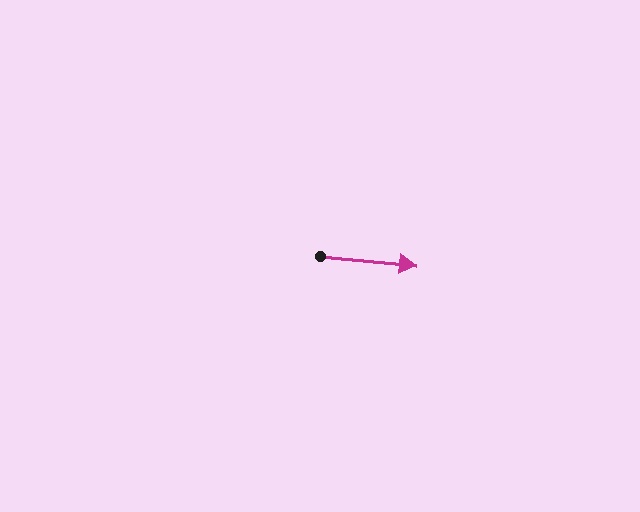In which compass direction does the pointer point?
East.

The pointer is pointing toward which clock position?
Roughly 3 o'clock.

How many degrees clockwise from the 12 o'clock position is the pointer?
Approximately 95 degrees.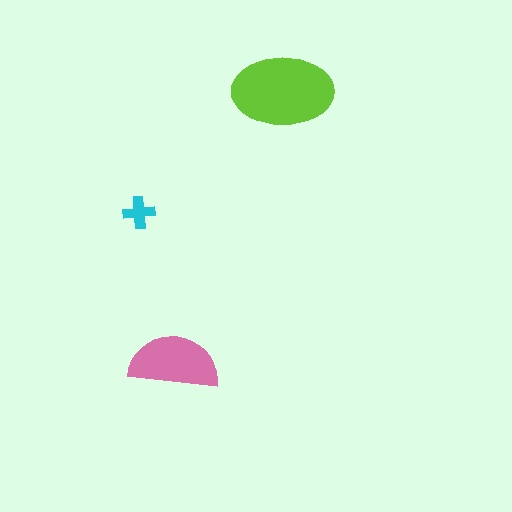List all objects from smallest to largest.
The cyan cross, the pink semicircle, the lime ellipse.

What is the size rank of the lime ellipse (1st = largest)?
1st.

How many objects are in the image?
There are 3 objects in the image.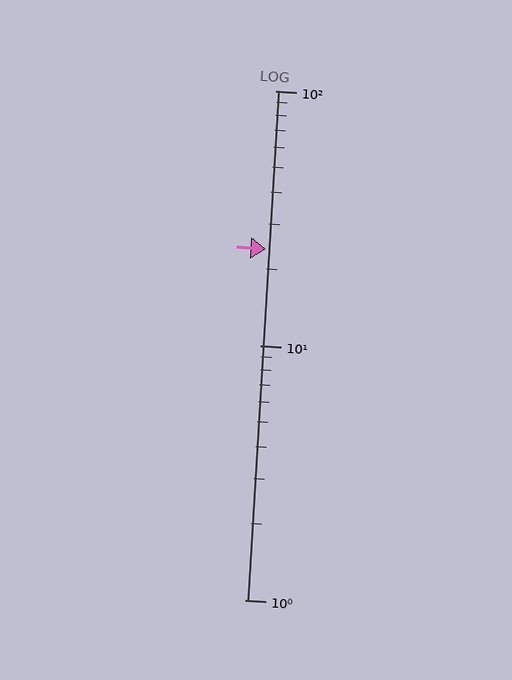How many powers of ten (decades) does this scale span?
The scale spans 2 decades, from 1 to 100.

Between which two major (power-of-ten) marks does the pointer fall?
The pointer is between 10 and 100.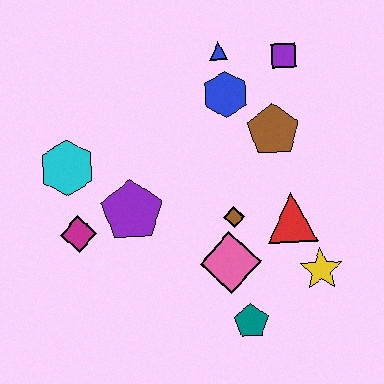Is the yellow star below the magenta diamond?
Yes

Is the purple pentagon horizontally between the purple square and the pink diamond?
No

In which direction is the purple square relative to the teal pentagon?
The purple square is above the teal pentagon.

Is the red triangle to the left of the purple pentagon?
No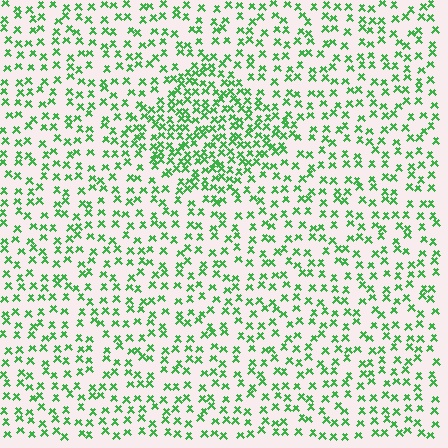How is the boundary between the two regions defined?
The boundary is defined by a change in element density (approximately 2.0x ratio). All elements are the same color, size, and shape.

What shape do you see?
I see a diamond.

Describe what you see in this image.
The image contains small green elements arranged at two different densities. A diamond-shaped region is visible where the elements are more densely packed than the surrounding area.